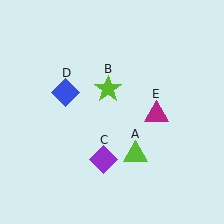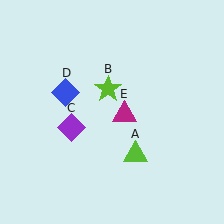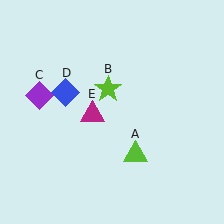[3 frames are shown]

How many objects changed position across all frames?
2 objects changed position: purple diamond (object C), magenta triangle (object E).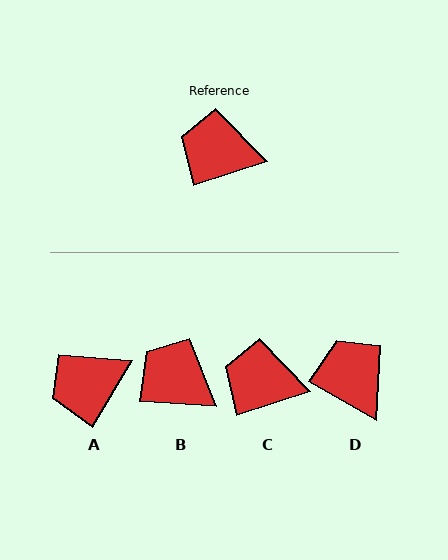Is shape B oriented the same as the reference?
No, it is off by about 22 degrees.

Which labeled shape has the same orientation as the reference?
C.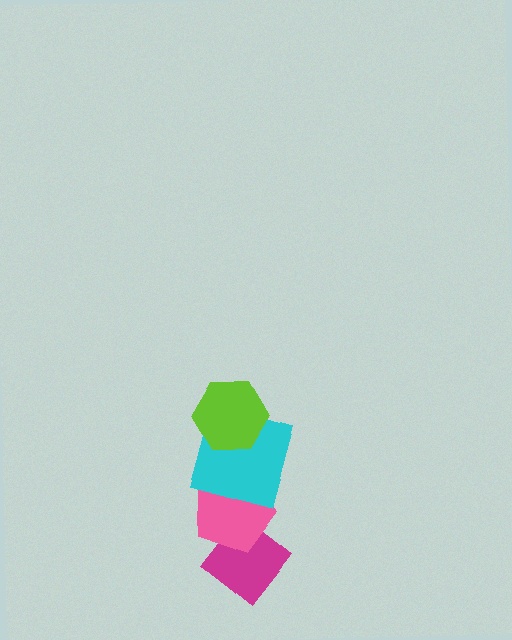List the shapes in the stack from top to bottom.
From top to bottom: the lime hexagon, the cyan square, the pink pentagon, the magenta diamond.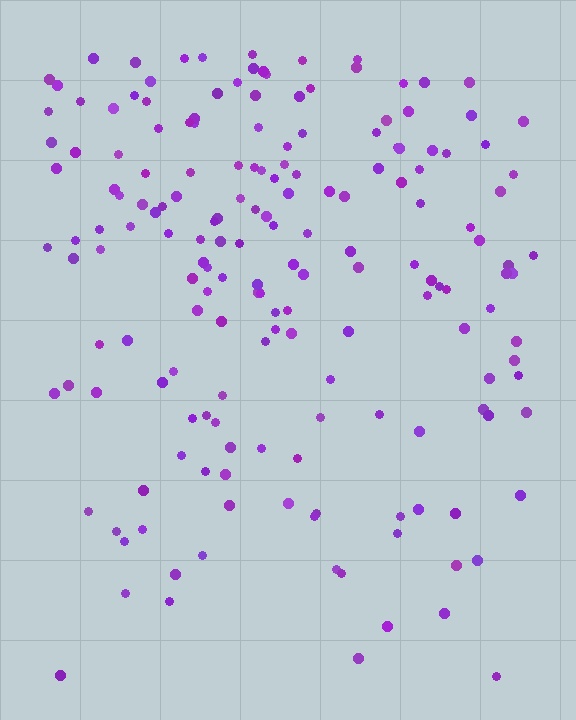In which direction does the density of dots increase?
From bottom to top, with the top side densest.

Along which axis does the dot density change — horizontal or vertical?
Vertical.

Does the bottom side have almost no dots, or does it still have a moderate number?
Still a moderate number, just noticeably fewer than the top.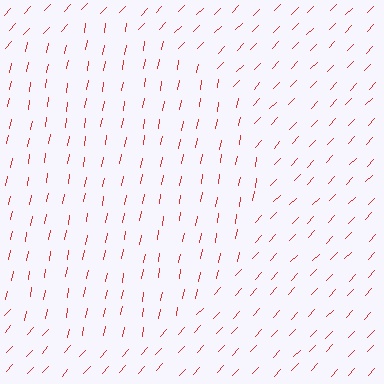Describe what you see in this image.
The image is filled with small red line segments. A circle region in the image has lines oriented differently from the surrounding lines, creating a visible texture boundary.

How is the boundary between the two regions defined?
The boundary is defined purely by a change in line orientation (approximately 33 degrees difference). All lines are the same color and thickness.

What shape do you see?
I see a circle.